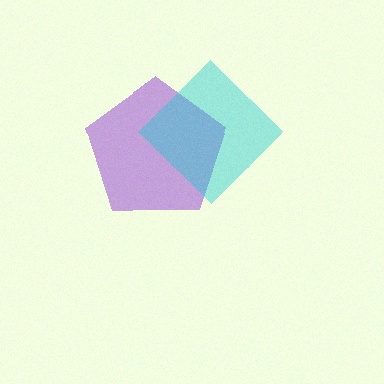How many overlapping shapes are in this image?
There are 2 overlapping shapes in the image.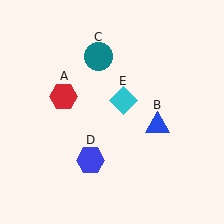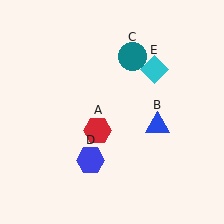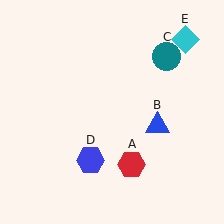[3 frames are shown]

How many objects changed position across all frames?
3 objects changed position: red hexagon (object A), teal circle (object C), cyan diamond (object E).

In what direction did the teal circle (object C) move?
The teal circle (object C) moved right.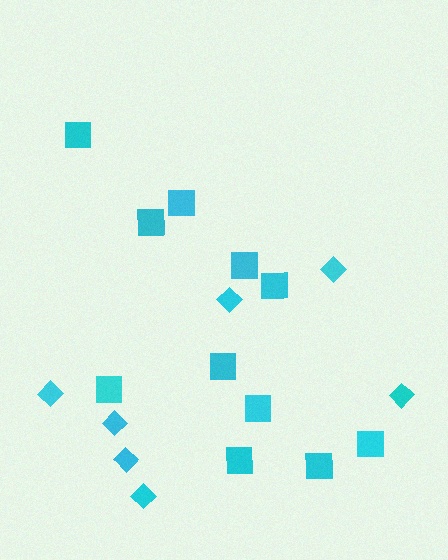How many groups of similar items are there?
There are 2 groups: one group of diamonds (7) and one group of squares (11).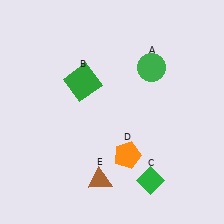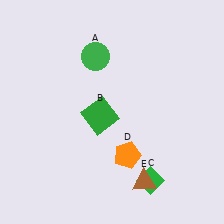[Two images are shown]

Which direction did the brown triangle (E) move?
The brown triangle (E) moved right.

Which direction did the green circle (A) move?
The green circle (A) moved left.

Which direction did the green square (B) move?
The green square (B) moved down.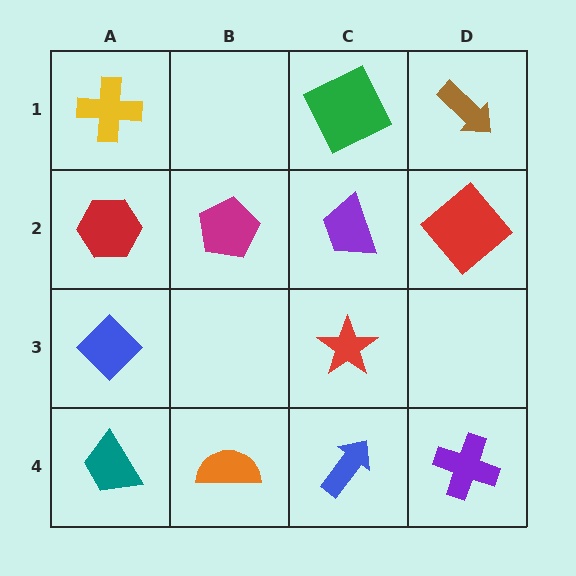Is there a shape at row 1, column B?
No, that cell is empty.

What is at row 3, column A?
A blue diamond.